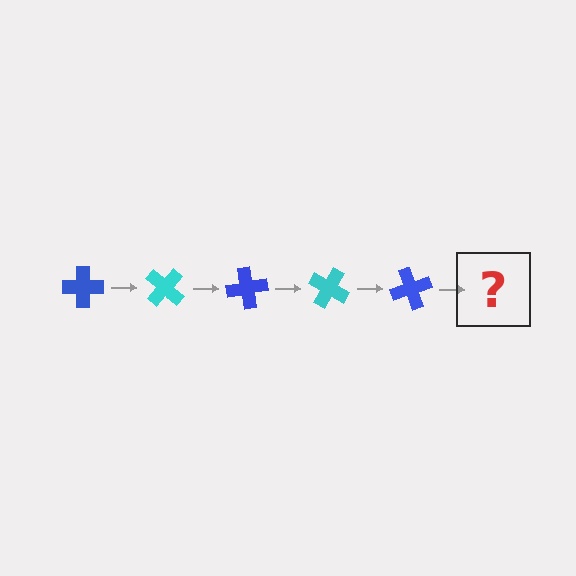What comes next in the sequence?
The next element should be a cyan cross, rotated 200 degrees from the start.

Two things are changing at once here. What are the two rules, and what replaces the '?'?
The two rules are that it rotates 40 degrees each step and the color cycles through blue and cyan. The '?' should be a cyan cross, rotated 200 degrees from the start.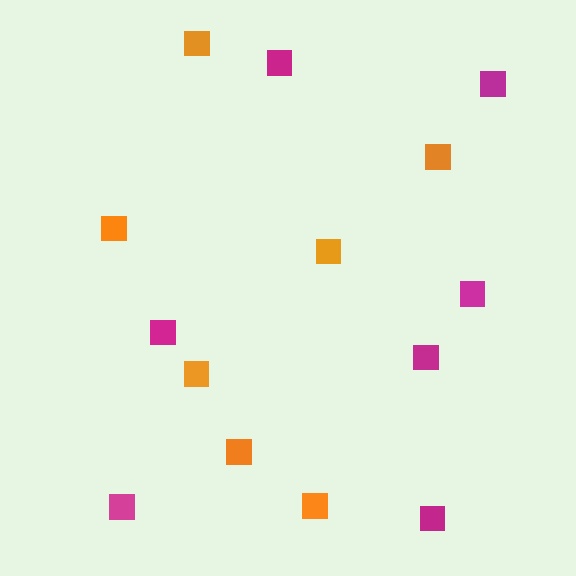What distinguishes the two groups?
There are 2 groups: one group of magenta squares (7) and one group of orange squares (7).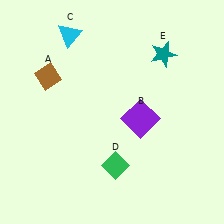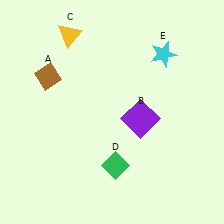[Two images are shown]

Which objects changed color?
C changed from cyan to yellow. E changed from teal to cyan.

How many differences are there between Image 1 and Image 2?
There are 2 differences between the two images.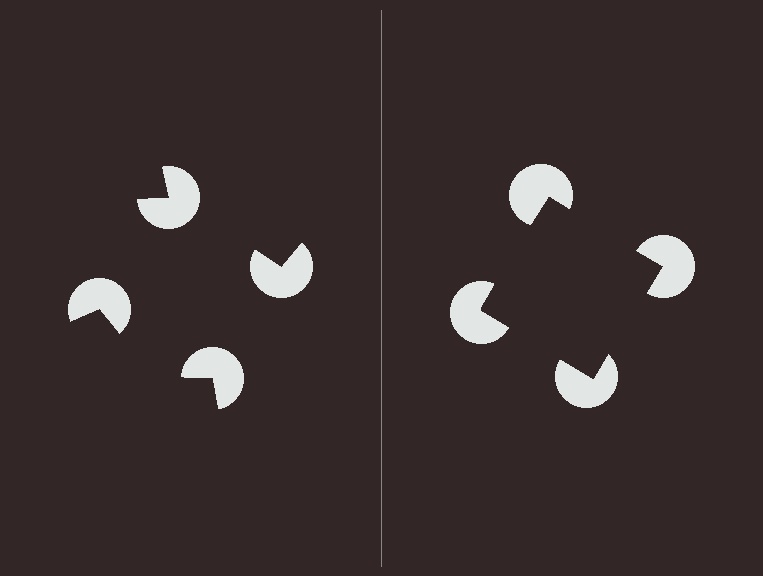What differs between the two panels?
The pac-man discs are positioned identically on both sides; only the wedge orientations differ. On the right they align to a square; on the left they are misaligned.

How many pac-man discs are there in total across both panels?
8 — 4 on each side.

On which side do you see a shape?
An illusory square appears on the right side. On the left side the wedge cuts are rotated, so no coherent shape forms.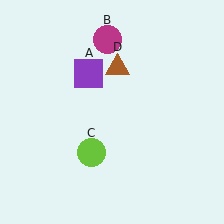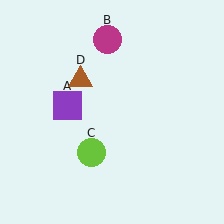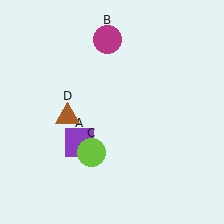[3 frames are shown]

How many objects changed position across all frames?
2 objects changed position: purple square (object A), brown triangle (object D).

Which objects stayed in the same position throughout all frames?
Magenta circle (object B) and lime circle (object C) remained stationary.